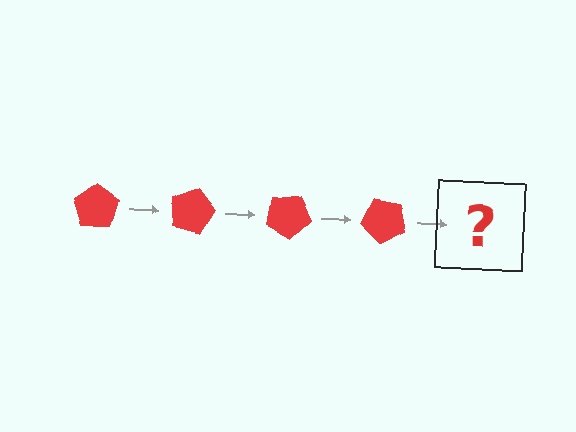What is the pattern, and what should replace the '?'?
The pattern is that the pentagon rotates 15 degrees each step. The '?' should be a red pentagon rotated 60 degrees.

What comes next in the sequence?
The next element should be a red pentagon rotated 60 degrees.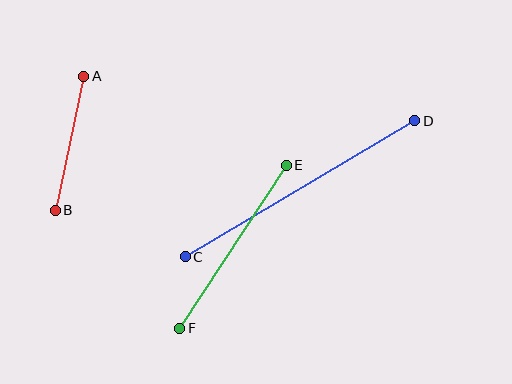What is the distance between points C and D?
The distance is approximately 267 pixels.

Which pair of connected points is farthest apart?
Points C and D are farthest apart.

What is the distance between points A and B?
The distance is approximately 137 pixels.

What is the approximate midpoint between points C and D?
The midpoint is at approximately (300, 189) pixels.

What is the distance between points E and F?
The distance is approximately 195 pixels.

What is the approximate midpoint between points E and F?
The midpoint is at approximately (233, 247) pixels.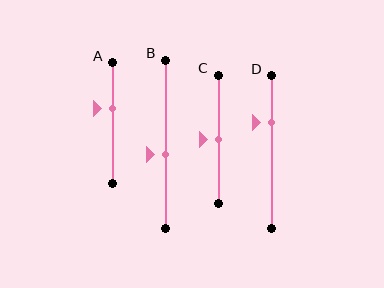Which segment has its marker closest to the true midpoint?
Segment C has its marker closest to the true midpoint.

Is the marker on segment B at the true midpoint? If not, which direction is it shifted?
No, the marker on segment B is shifted downward by about 6% of the segment length.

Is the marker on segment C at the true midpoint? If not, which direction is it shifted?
Yes, the marker on segment C is at the true midpoint.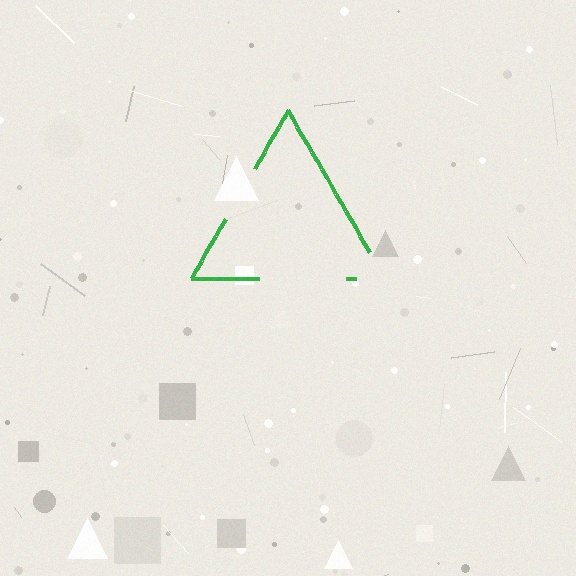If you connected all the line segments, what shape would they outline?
They would outline a triangle.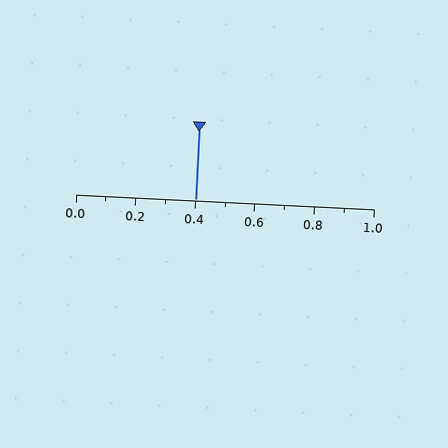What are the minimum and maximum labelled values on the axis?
The axis runs from 0.0 to 1.0.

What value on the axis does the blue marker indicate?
The marker indicates approximately 0.4.